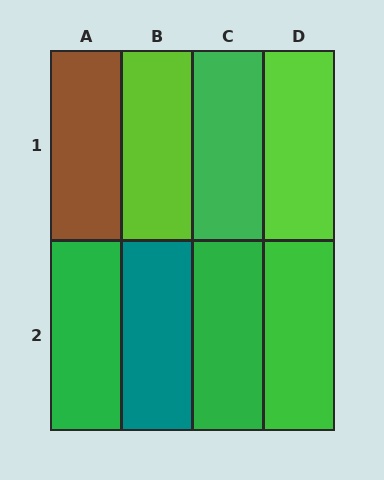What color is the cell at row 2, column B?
Teal.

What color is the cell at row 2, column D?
Green.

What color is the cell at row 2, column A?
Green.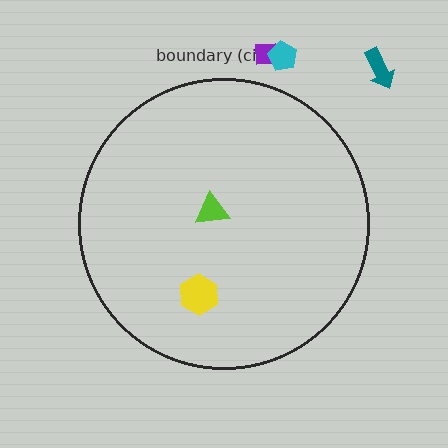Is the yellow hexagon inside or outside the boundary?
Inside.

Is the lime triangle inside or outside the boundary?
Inside.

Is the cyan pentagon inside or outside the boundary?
Outside.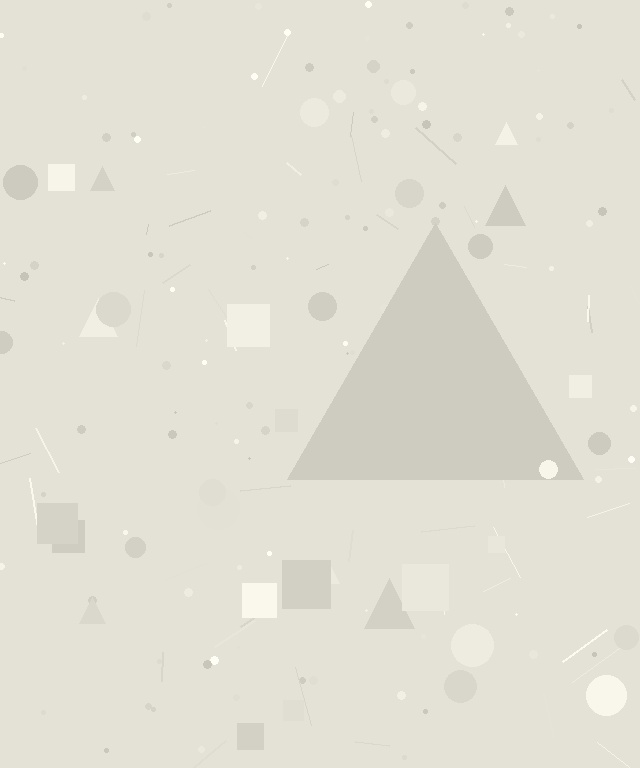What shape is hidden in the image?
A triangle is hidden in the image.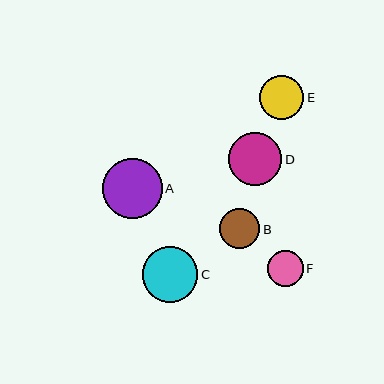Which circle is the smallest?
Circle F is the smallest with a size of approximately 36 pixels.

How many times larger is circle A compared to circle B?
Circle A is approximately 1.5 times the size of circle B.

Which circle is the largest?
Circle A is the largest with a size of approximately 60 pixels.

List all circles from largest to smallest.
From largest to smallest: A, C, D, E, B, F.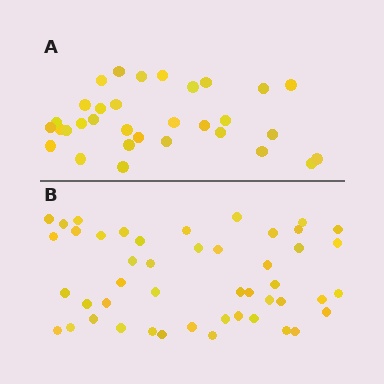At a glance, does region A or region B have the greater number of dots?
Region B (the bottom region) has more dots.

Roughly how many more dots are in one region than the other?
Region B has approximately 15 more dots than region A.